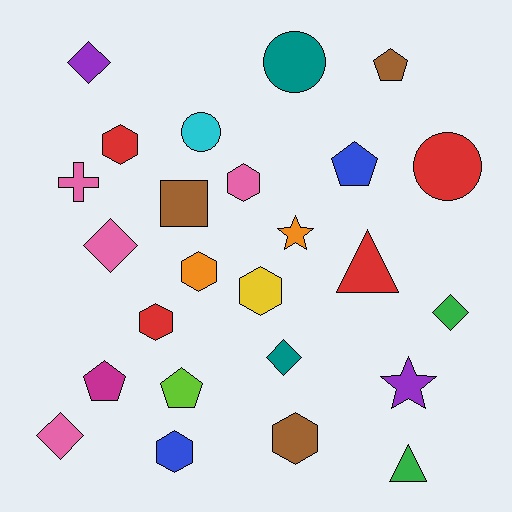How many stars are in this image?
There are 2 stars.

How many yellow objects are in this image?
There is 1 yellow object.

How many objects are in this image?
There are 25 objects.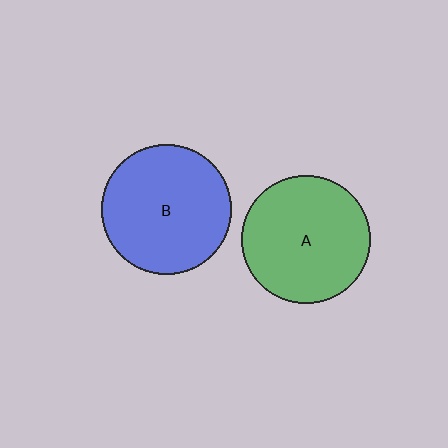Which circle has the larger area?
Circle B (blue).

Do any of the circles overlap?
No, none of the circles overlap.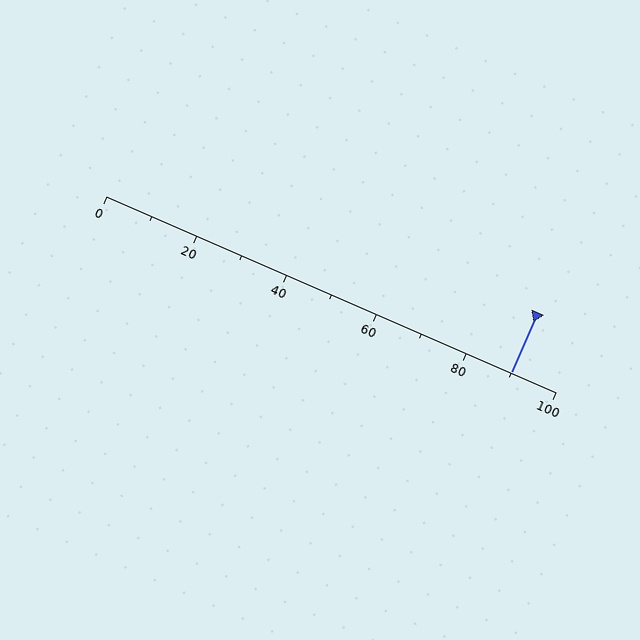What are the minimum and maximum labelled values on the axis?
The axis runs from 0 to 100.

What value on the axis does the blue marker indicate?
The marker indicates approximately 90.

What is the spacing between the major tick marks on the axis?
The major ticks are spaced 20 apart.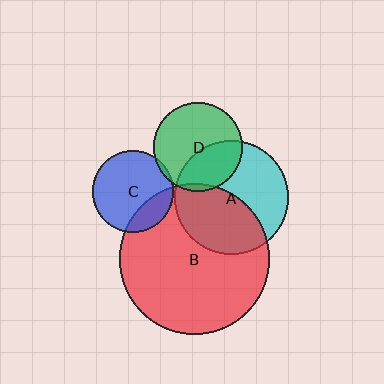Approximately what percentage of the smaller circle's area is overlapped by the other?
Approximately 5%.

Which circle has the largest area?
Circle B (red).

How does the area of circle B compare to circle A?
Approximately 1.7 times.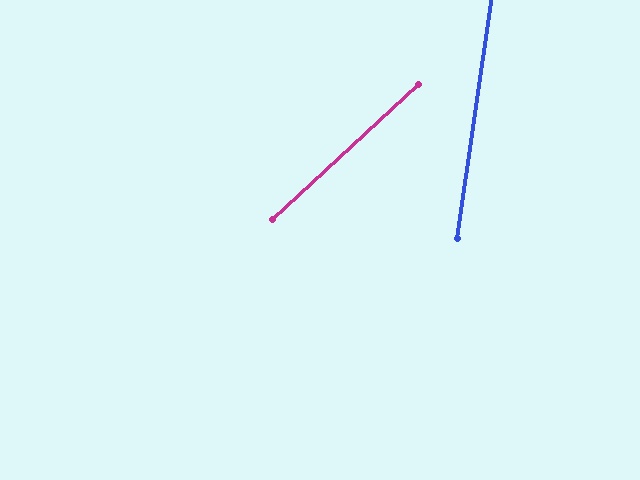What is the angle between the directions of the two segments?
Approximately 39 degrees.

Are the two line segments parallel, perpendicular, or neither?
Neither parallel nor perpendicular — they differ by about 39°.